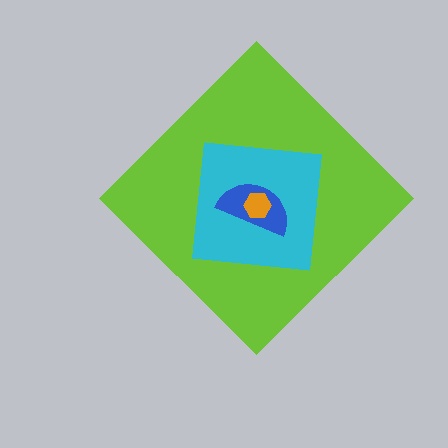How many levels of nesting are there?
4.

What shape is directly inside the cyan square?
The blue semicircle.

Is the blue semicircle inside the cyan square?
Yes.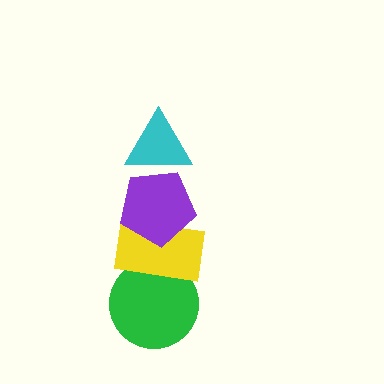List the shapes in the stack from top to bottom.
From top to bottom: the cyan triangle, the purple pentagon, the yellow rectangle, the green circle.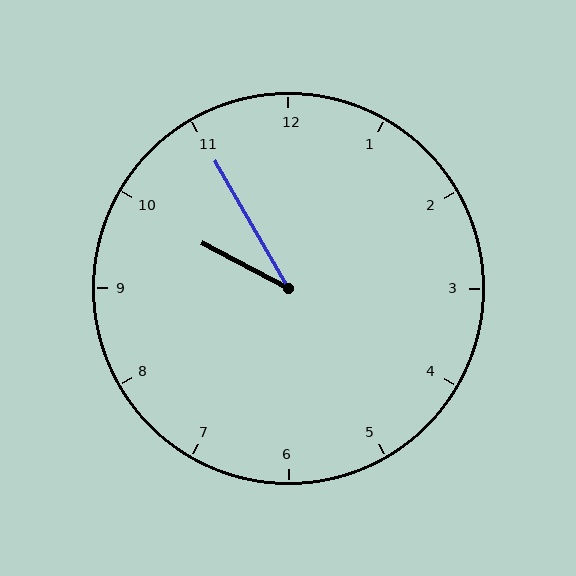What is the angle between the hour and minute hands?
Approximately 32 degrees.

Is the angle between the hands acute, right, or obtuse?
It is acute.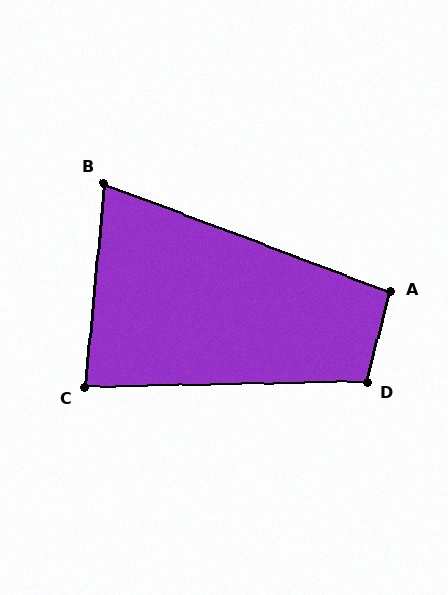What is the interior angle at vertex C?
Approximately 83 degrees (acute).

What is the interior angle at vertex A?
Approximately 97 degrees (obtuse).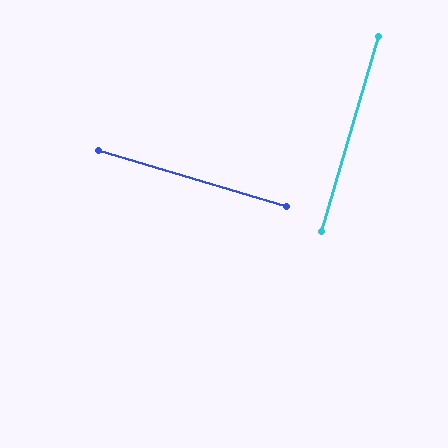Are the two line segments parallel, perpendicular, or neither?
Perpendicular — they meet at approximately 90°.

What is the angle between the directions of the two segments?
Approximately 90 degrees.